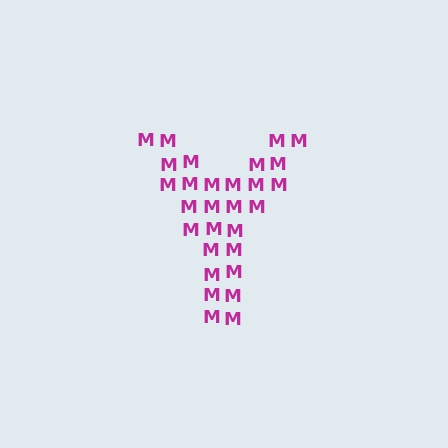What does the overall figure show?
The overall figure shows the letter Y.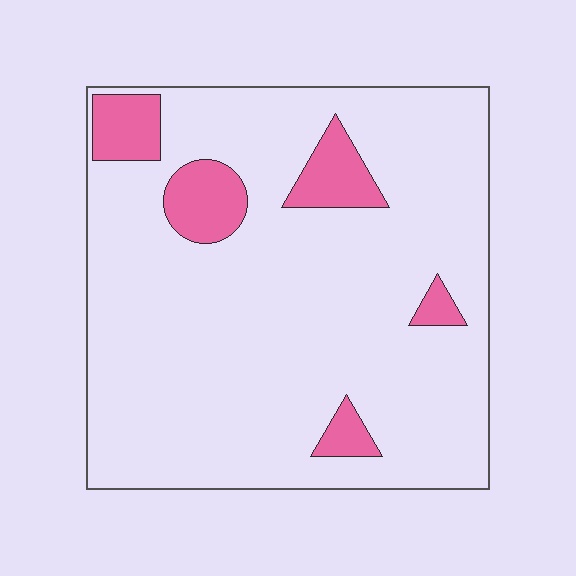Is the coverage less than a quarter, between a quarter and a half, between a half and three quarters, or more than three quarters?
Less than a quarter.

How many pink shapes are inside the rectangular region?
5.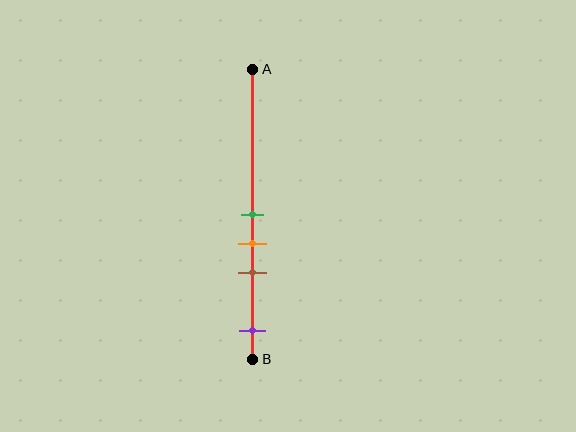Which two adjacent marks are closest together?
The green and orange marks are the closest adjacent pair.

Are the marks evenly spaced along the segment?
No, the marks are not evenly spaced.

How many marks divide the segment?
There are 4 marks dividing the segment.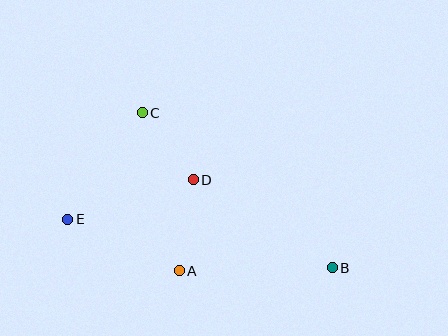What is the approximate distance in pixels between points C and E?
The distance between C and E is approximately 130 pixels.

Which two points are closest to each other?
Points C and D are closest to each other.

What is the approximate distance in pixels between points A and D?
The distance between A and D is approximately 92 pixels.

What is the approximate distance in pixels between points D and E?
The distance between D and E is approximately 132 pixels.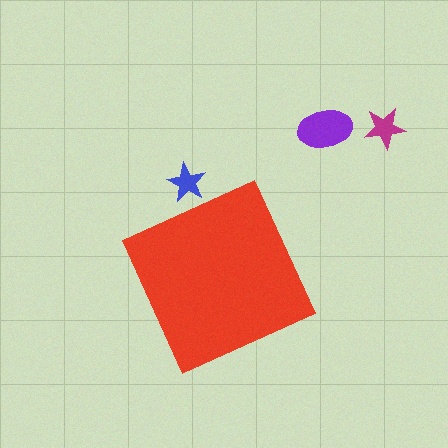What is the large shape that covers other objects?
A red diamond.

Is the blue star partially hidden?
Yes, the blue star is partially hidden behind the red diamond.